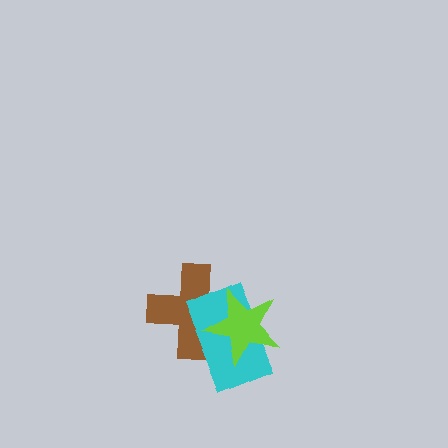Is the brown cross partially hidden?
Yes, it is partially covered by another shape.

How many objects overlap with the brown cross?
2 objects overlap with the brown cross.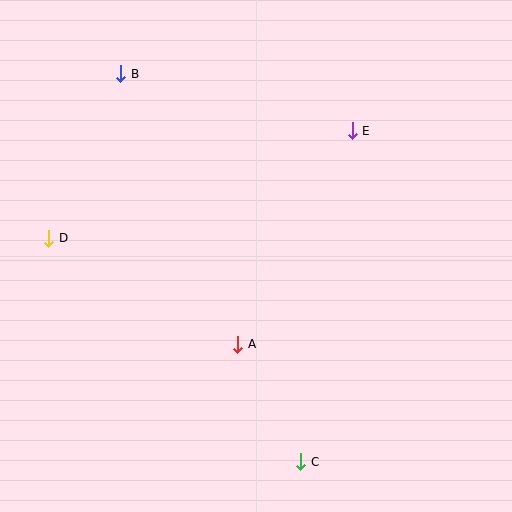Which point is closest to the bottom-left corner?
Point D is closest to the bottom-left corner.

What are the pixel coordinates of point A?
Point A is at (238, 344).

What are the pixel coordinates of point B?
Point B is at (120, 74).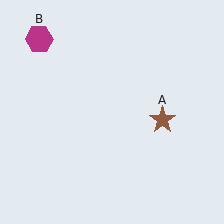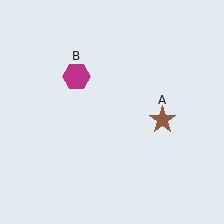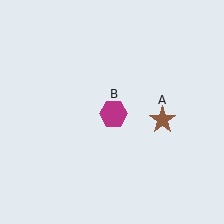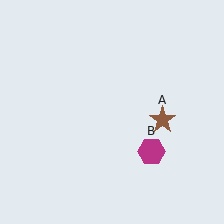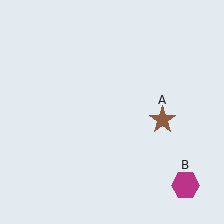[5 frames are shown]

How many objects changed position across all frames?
1 object changed position: magenta hexagon (object B).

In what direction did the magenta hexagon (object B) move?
The magenta hexagon (object B) moved down and to the right.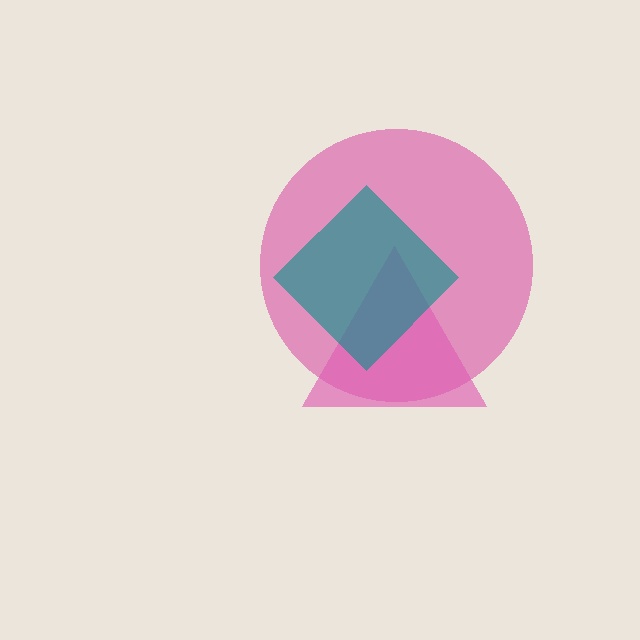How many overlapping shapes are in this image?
There are 3 overlapping shapes in the image.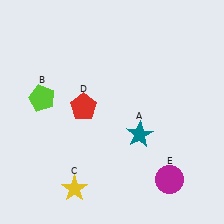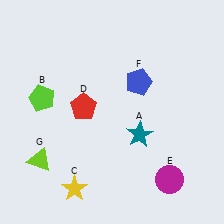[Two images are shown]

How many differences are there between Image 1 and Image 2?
There are 2 differences between the two images.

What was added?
A blue pentagon (F), a lime triangle (G) were added in Image 2.